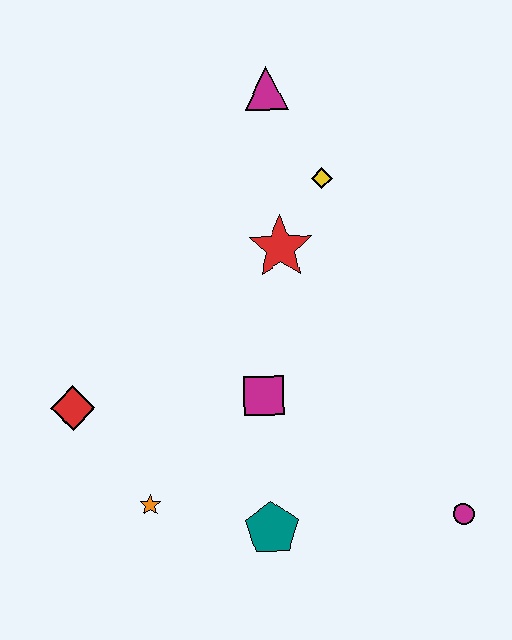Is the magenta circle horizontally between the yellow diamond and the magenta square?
No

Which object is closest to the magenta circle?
The teal pentagon is closest to the magenta circle.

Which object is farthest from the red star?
The magenta circle is farthest from the red star.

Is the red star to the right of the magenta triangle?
Yes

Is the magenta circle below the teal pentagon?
No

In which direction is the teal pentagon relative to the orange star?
The teal pentagon is to the right of the orange star.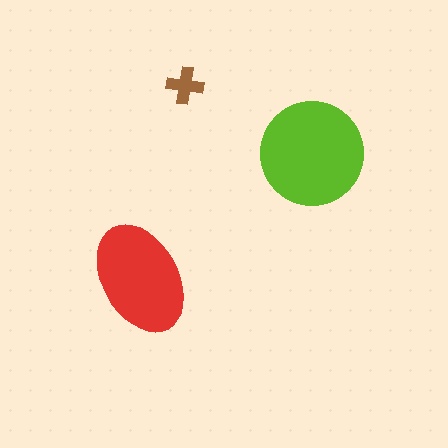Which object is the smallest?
The brown cross.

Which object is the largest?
The lime circle.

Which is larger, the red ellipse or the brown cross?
The red ellipse.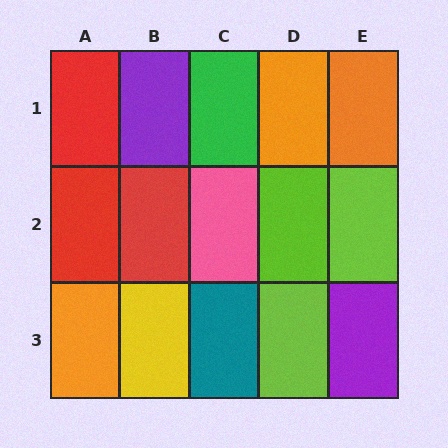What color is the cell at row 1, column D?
Orange.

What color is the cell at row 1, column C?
Green.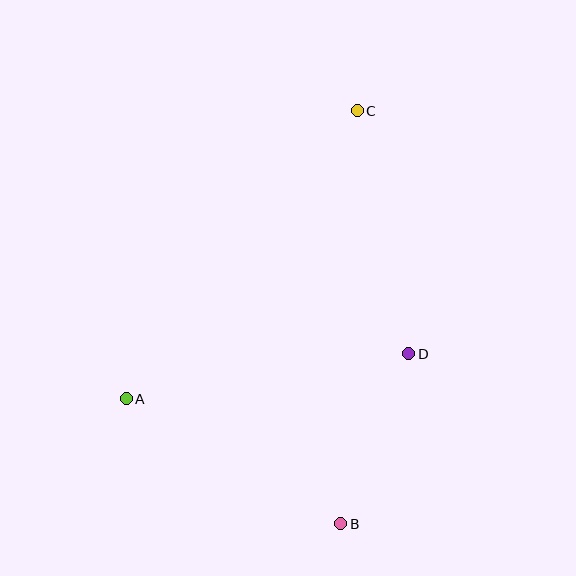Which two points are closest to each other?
Points B and D are closest to each other.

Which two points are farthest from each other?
Points B and C are farthest from each other.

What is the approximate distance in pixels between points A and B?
The distance between A and B is approximately 248 pixels.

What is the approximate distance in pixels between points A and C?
The distance between A and C is approximately 369 pixels.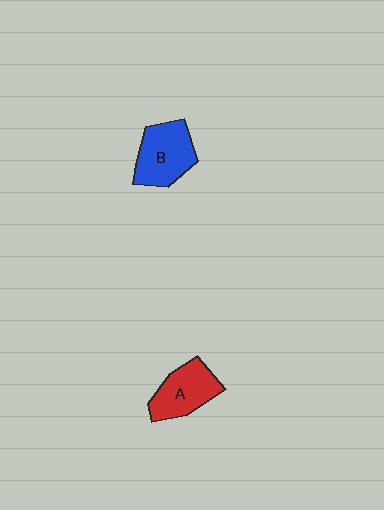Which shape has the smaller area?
Shape A (red).